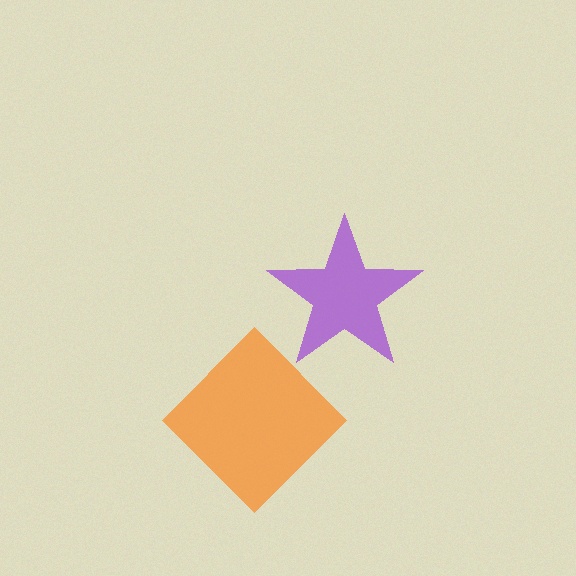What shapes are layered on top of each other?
The layered shapes are: a purple star, an orange diamond.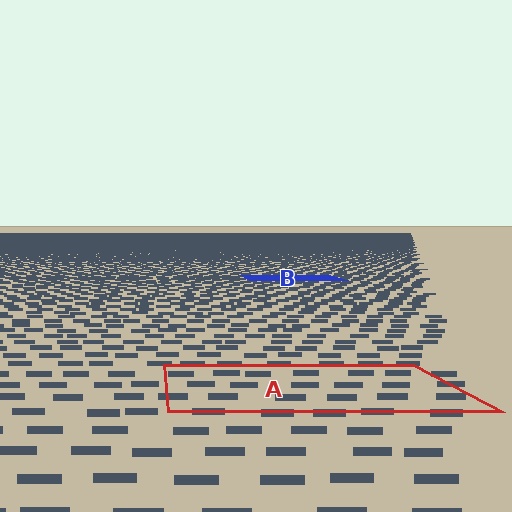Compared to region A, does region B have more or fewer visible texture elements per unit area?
Region B has more texture elements per unit area — they are packed more densely because it is farther away.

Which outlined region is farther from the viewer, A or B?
Region B is farther from the viewer — the texture elements inside it appear smaller and more densely packed.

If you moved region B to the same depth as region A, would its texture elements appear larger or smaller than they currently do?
They would appear larger. At a closer depth, the same texture elements are projected at a bigger on-screen size.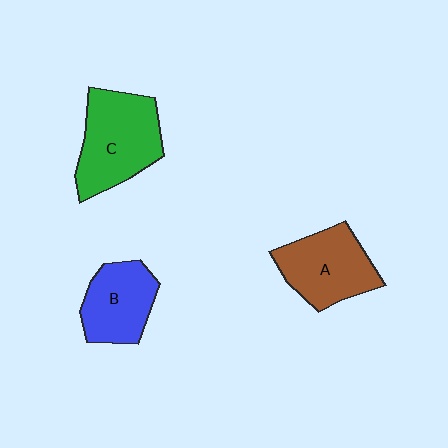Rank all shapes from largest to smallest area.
From largest to smallest: C (green), A (brown), B (blue).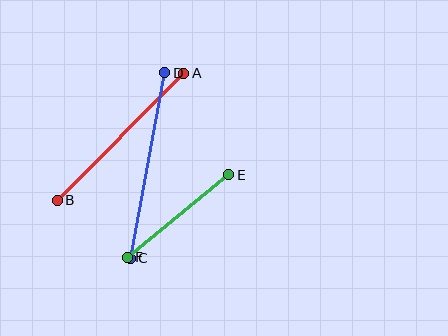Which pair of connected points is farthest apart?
Points C and D are farthest apart.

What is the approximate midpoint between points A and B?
The midpoint is at approximately (121, 137) pixels.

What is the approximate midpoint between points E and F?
The midpoint is at approximately (178, 216) pixels.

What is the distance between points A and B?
The distance is approximately 179 pixels.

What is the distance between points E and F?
The distance is approximately 131 pixels.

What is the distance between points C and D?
The distance is approximately 188 pixels.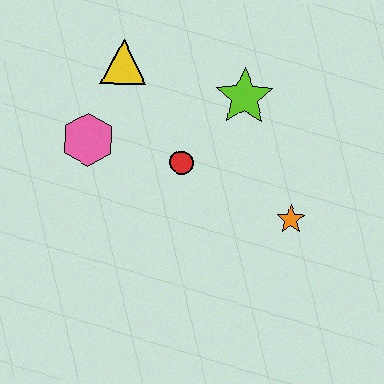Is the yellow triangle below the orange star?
No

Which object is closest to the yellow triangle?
The pink hexagon is closest to the yellow triangle.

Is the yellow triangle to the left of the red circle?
Yes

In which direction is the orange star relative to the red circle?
The orange star is to the right of the red circle.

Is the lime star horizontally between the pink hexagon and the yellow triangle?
No